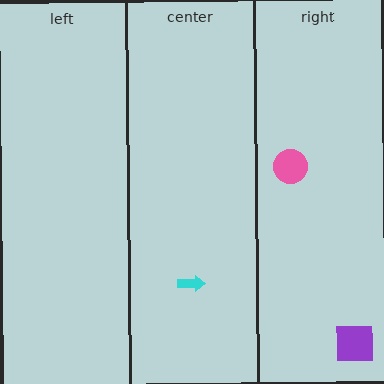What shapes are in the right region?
The pink circle, the purple square.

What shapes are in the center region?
The cyan arrow.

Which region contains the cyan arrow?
The center region.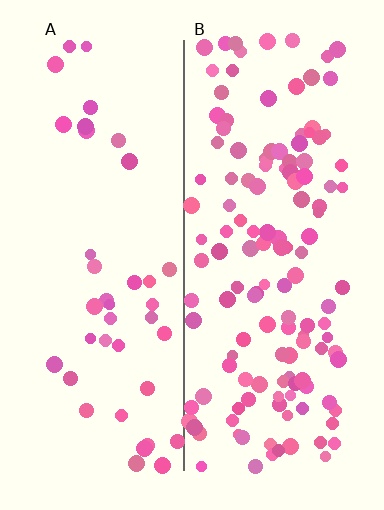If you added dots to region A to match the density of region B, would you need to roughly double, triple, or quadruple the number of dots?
Approximately triple.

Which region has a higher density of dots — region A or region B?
B (the right).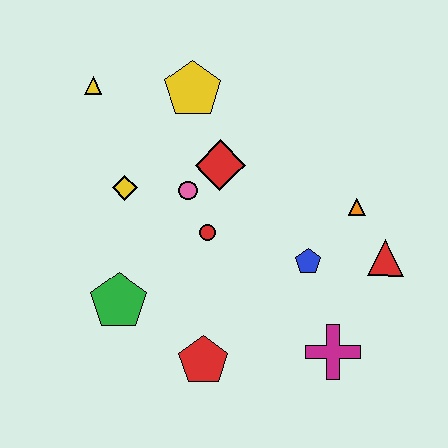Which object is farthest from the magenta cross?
The yellow triangle is farthest from the magenta cross.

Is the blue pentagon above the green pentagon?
Yes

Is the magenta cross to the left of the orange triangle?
Yes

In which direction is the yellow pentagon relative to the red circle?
The yellow pentagon is above the red circle.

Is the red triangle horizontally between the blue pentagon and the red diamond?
No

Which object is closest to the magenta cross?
The blue pentagon is closest to the magenta cross.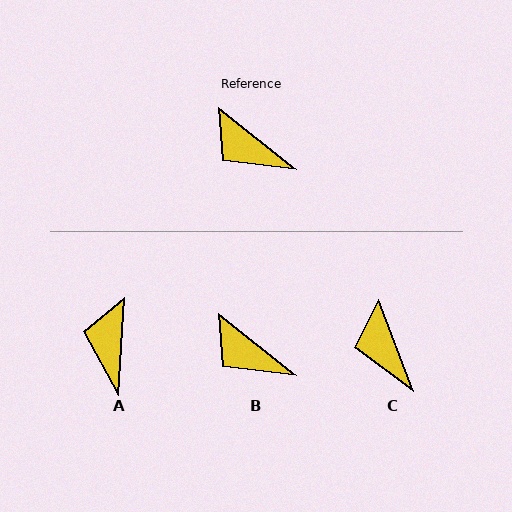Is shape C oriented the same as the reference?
No, it is off by about 30 degrees.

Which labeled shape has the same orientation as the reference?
B.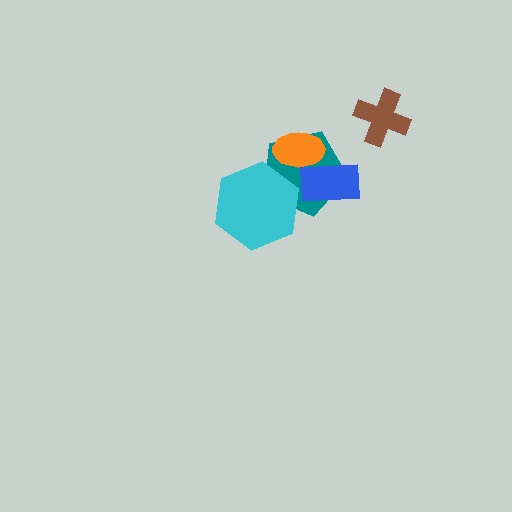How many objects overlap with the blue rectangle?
2 objects overlap with the blue rectangle.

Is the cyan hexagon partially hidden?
No, no other shape covers it.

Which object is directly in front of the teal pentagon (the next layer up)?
The orange ellipse is directly in front of the teal pentagon.